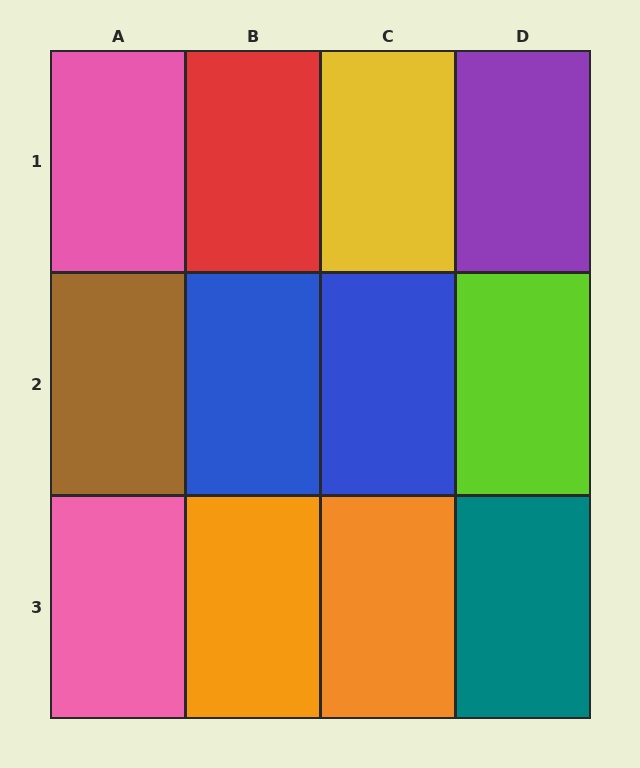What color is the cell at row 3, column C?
Orange.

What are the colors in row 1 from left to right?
Pink, red, yellow, purple.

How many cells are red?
1 cell is red.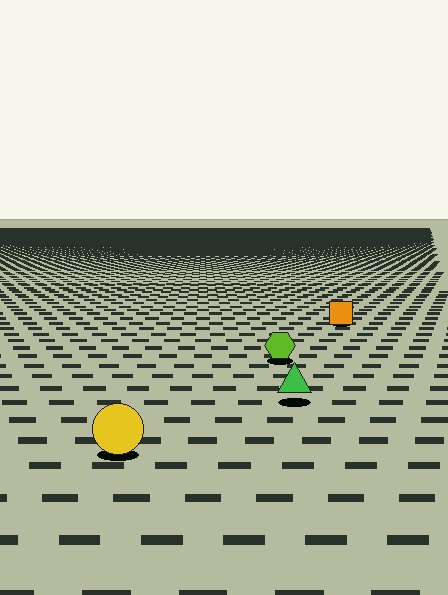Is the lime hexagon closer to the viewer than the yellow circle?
No. The yellow circle is closer — you can tell from the texture gradient: the ground texture is coarser near it.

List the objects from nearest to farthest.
From nearest to farthest: the yellow circle, the green triangle, the lime hexagon, the orange square.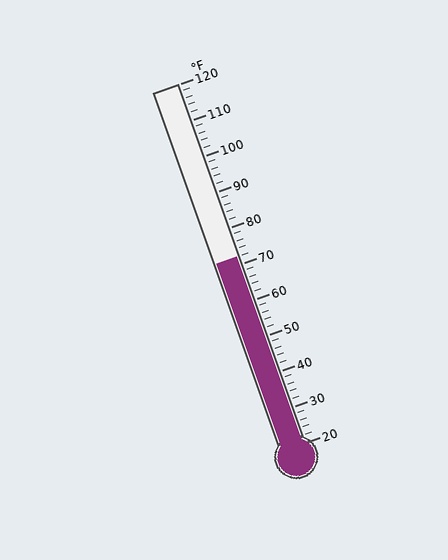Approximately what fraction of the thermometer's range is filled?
The thermometer is filled to approximately 50% of its range.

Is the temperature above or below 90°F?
The temperature is below 90°F.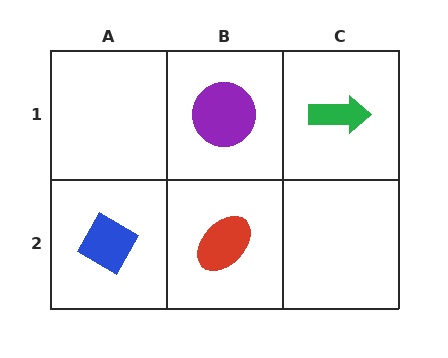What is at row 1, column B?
A purple circle.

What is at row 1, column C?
A green arrow.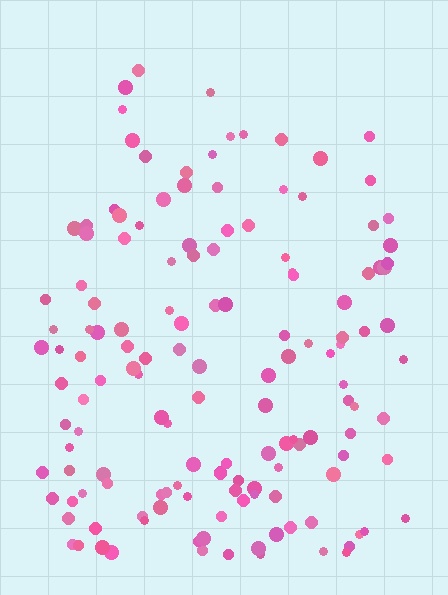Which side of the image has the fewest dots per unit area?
The top.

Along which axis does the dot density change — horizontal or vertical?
Vertical.